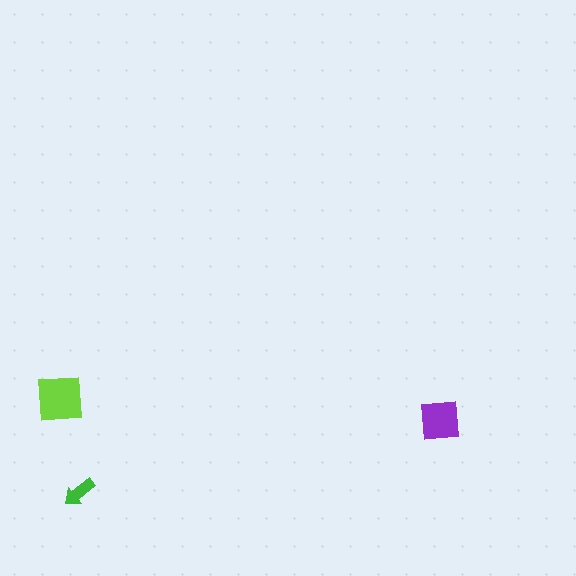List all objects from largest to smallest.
The lime square, the purple square, the green arrow.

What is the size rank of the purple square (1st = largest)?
2nd.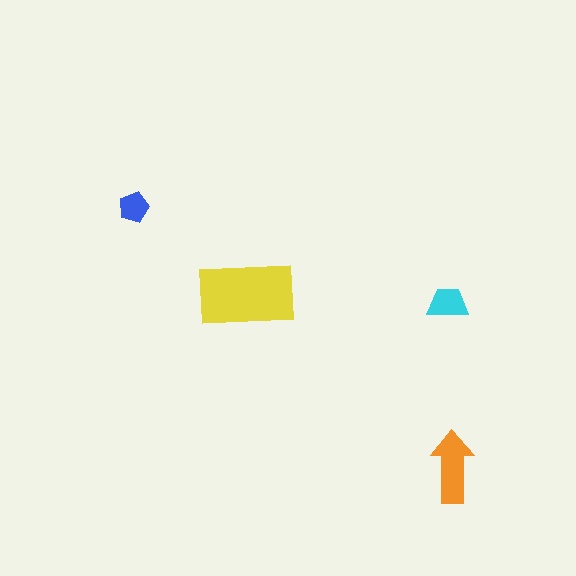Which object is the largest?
The yellow rectangle.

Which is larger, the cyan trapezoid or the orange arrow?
The orange arrow.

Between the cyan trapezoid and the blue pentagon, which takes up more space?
The cyan trapezoid.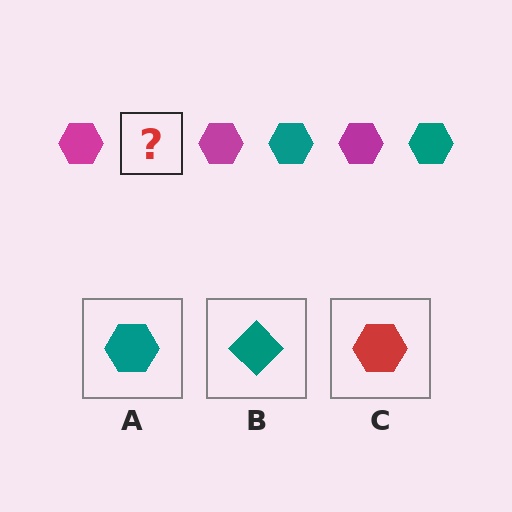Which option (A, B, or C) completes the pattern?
A.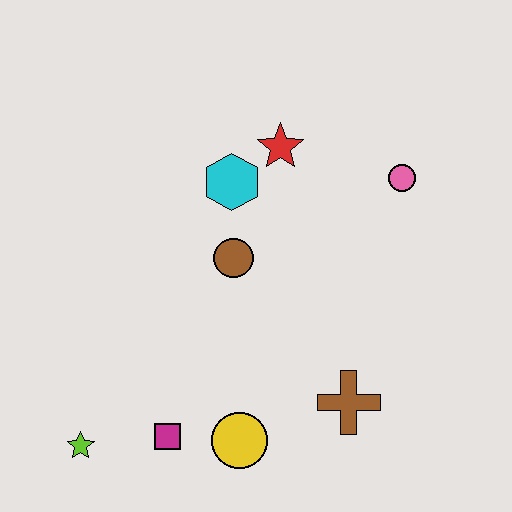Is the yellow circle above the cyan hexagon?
No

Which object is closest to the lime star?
The magenta square is closest to the lime star.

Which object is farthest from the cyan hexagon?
The lime star is farthest from the cyan hexagon.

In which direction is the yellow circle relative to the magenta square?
The yellow circle is to the right of the magenta square.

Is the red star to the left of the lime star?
No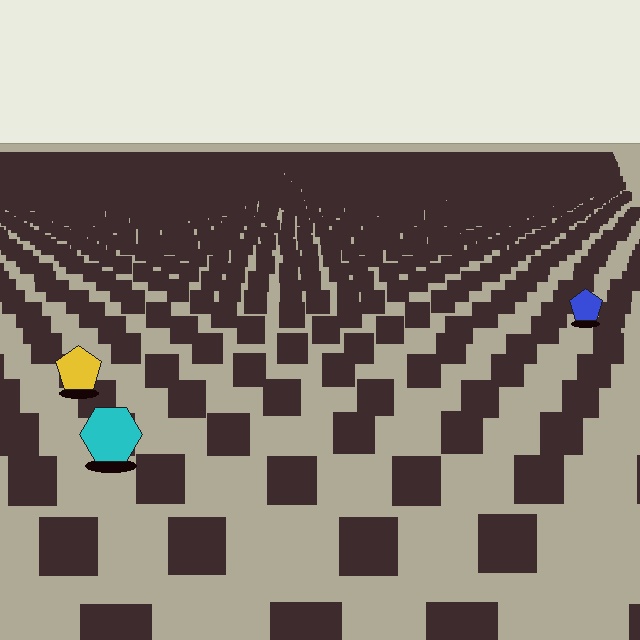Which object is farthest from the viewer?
The blue pentagon is farthest from the viewer. It appears smaller and the ground texture around it is denser.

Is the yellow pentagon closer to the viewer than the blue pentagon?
Yes. The yellow pentagon is closer — you can tell from the texture gradient: the ground texture is coarser near it.